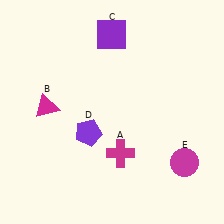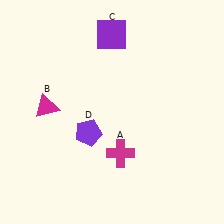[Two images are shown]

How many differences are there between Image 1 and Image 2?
There is 1 difference between the two images.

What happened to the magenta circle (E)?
The magenta circle (E) was removed in Image 2. It was in the bottom-right area of Image 1.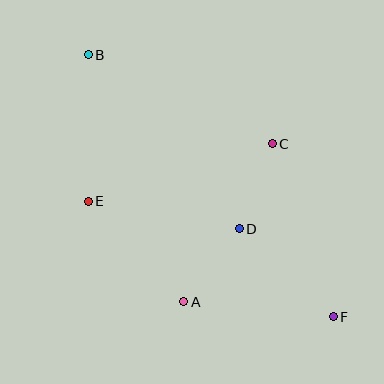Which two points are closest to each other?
Points C and D are closest to each other.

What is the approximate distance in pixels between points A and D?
The distance between A and D is approximately 92 pixels.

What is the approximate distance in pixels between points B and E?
The distance between B and E is approximately 146 pixels.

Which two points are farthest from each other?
Points B and F are farthest from each other.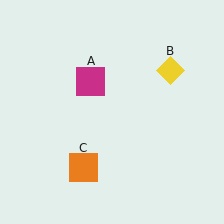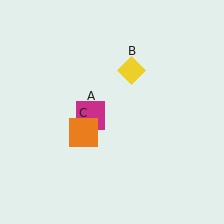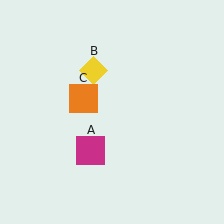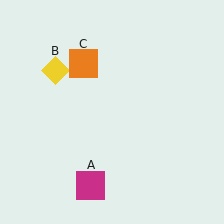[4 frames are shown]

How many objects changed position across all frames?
3 objects changed position: magenta square (object A), yellow diamond (object B), orange square (object C).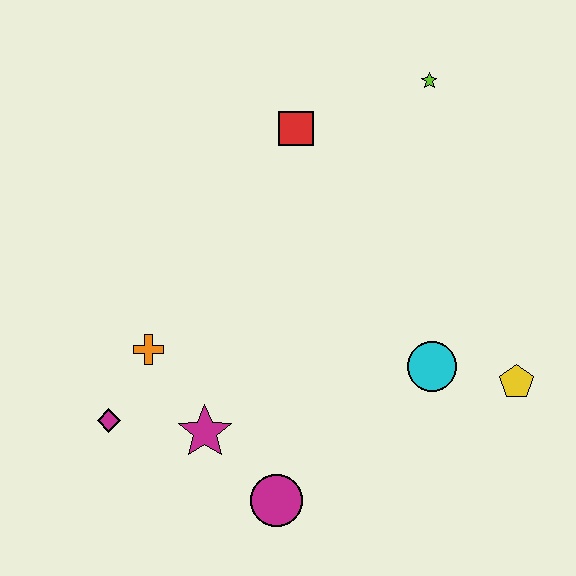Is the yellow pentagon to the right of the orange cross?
Yes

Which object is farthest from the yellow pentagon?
The magenta diamond is farthest from the yellow pentagon.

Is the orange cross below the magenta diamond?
No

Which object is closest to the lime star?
The red square is closest to the lime star.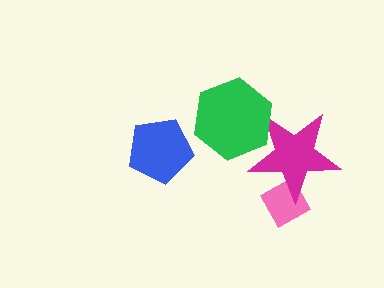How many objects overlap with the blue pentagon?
0 objects overlap with the blue pentagon.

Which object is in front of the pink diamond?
The magenta star is in front of the pink diamond.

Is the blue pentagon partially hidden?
No, no other shape covers it.